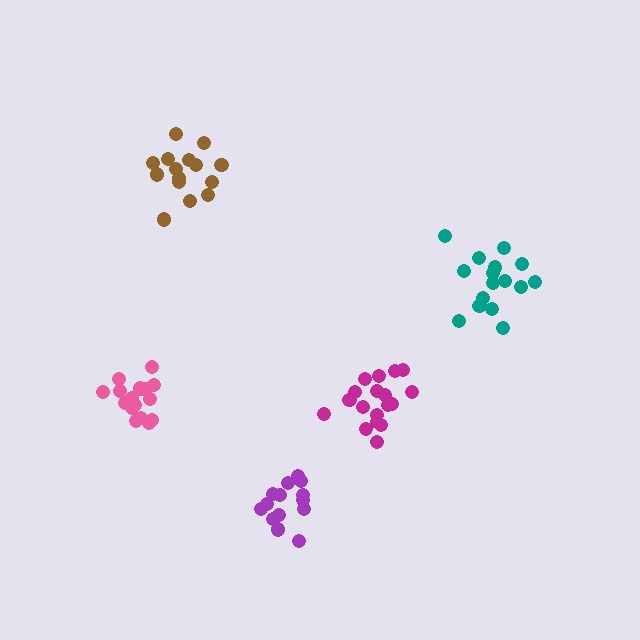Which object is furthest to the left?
The pink cluster is leftmost.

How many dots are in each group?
Group 1: 19 dots, Group 2: 16 dots, Group 3: 14 dots, Group 4: 15 dots, Group 5: 16 dots (80 total).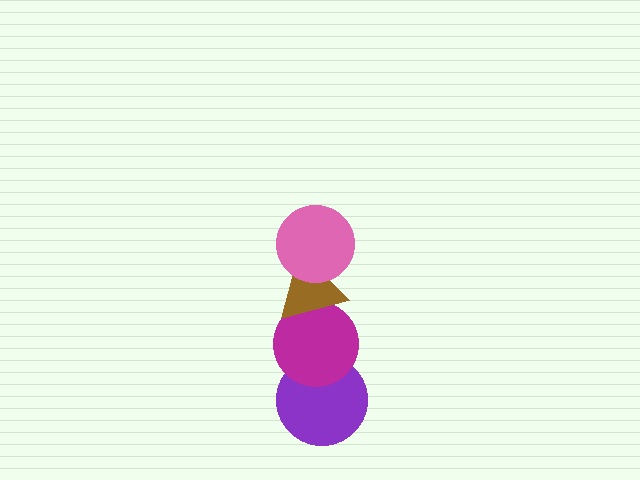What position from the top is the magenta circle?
The magenta circle is 3rd from the top.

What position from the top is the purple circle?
The purple circle is 4th from the top.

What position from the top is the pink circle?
The pink circle is 1st from the top.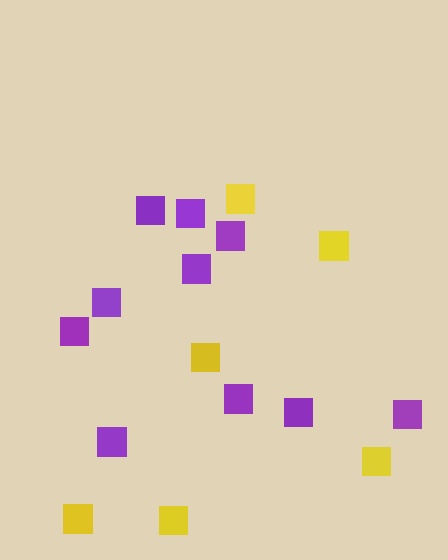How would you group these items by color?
There are 2 groups: one group of yellow squares (6) and one group of purple squares (10).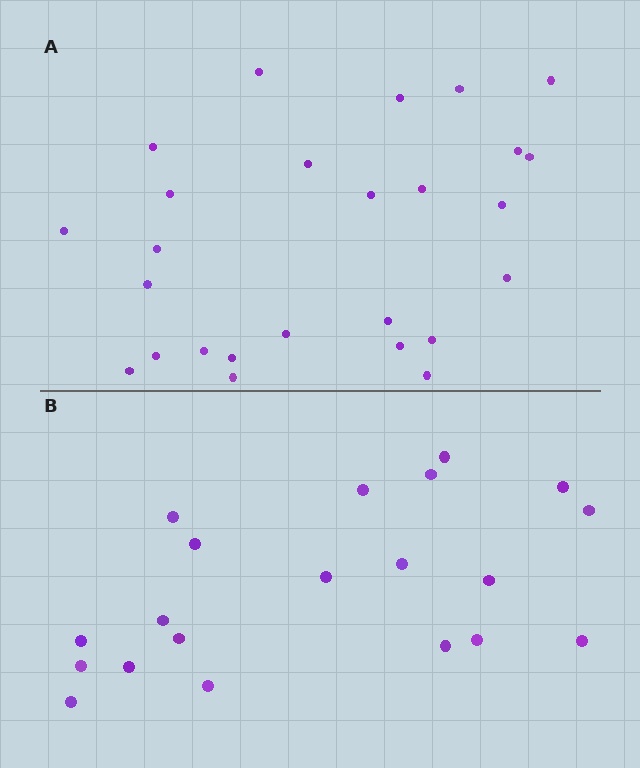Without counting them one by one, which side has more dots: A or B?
Region A (the top region) has more dots.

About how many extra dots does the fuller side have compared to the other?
Region A has about 6 more dots than region B.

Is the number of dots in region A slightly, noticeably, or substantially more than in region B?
Region A has noticeably more, but not dramatically so. The ratio is roughly 1.3 to 1.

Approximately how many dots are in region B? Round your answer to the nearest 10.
About 20 dots.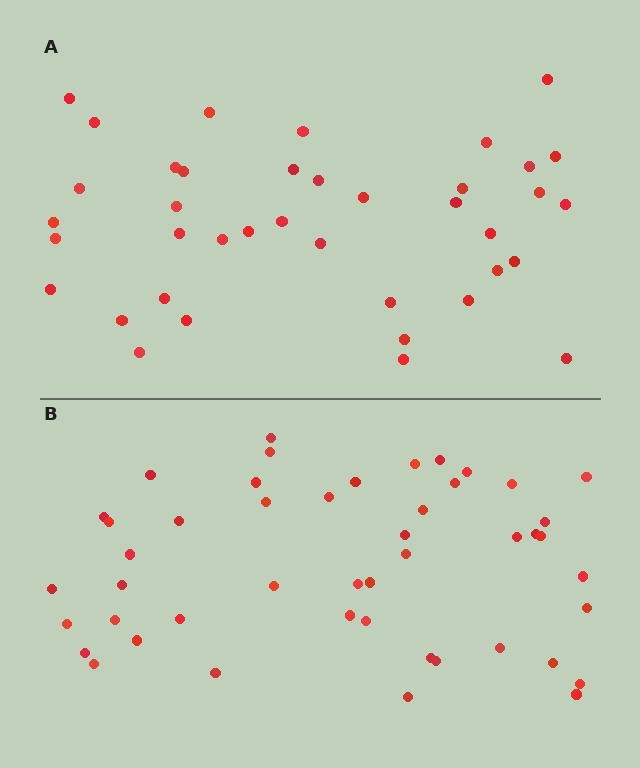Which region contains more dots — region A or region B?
Region B (the bottom region) has more dots.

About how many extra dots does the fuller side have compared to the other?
Region B has roughly 8 or so more dots than region A.